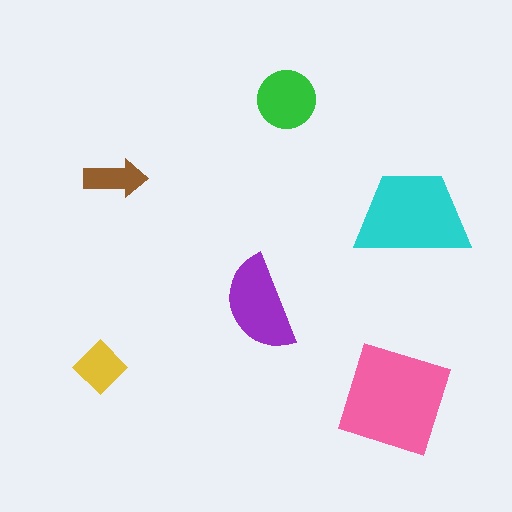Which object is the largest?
The pink square.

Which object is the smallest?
The brown arrow.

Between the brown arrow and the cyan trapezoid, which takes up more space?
The cyan trapezoid.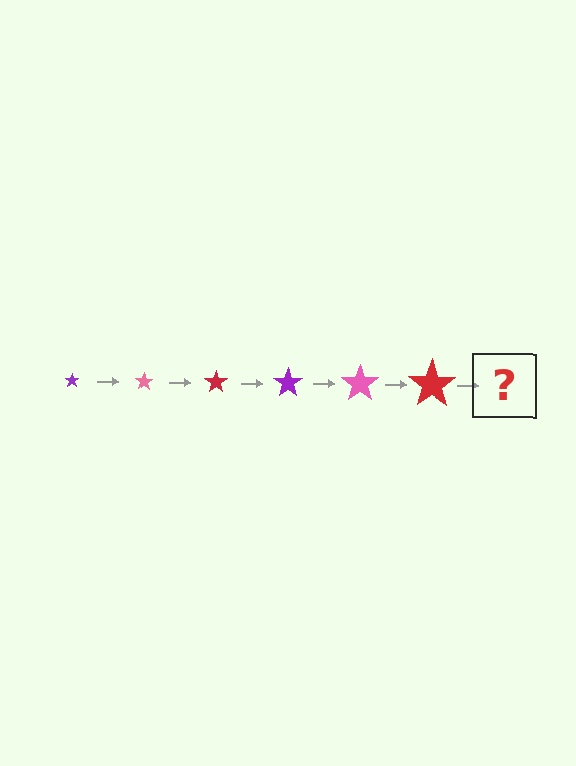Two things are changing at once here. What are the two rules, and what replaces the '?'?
The two rules are that the star grows larger each step and the color cycles through purple, pink, and red. The '?' should be a purple star, larger than the previous one.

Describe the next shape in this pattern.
It should be a purple star, larger than the previous one.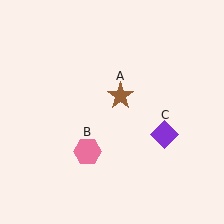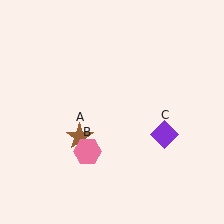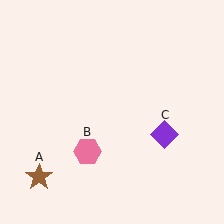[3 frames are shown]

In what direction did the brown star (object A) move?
The brown star (object A) moved down and to the left.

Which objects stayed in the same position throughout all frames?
Pink hexagon (object B) and purple diamond (object C) remained stationary.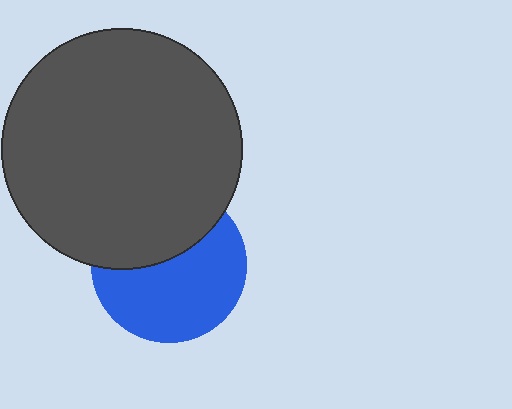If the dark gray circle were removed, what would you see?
You would see the complete blue circle.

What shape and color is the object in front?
The object in front is a dark gray circle.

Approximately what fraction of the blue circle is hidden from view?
Roughly 40% of the blue circle is hidden behind the dark gray circle.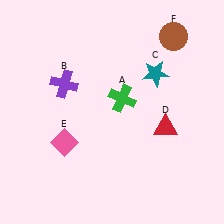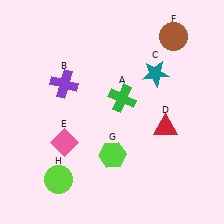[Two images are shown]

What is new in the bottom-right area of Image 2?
A lime hexagon (G) was added in the bottom-right area of Image 2.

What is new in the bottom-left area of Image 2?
A lime circle (H) was added in the bottom-left area of Image 2.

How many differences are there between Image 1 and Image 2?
There are 2 differences between the two images.